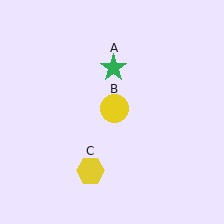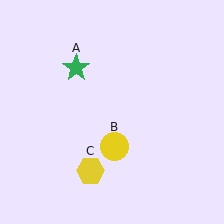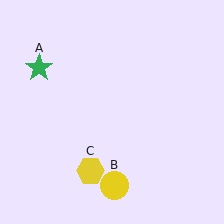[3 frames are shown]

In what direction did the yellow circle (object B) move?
The yellow circle (object B) moved down.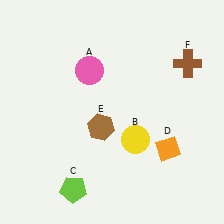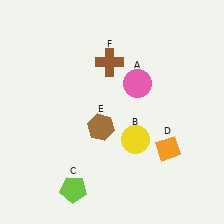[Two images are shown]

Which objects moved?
The objects that moved are: the pink circle (A), the brown cross (F).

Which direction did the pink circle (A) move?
The pink circle (A) moved right.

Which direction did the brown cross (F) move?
The brown cross (F) moved left.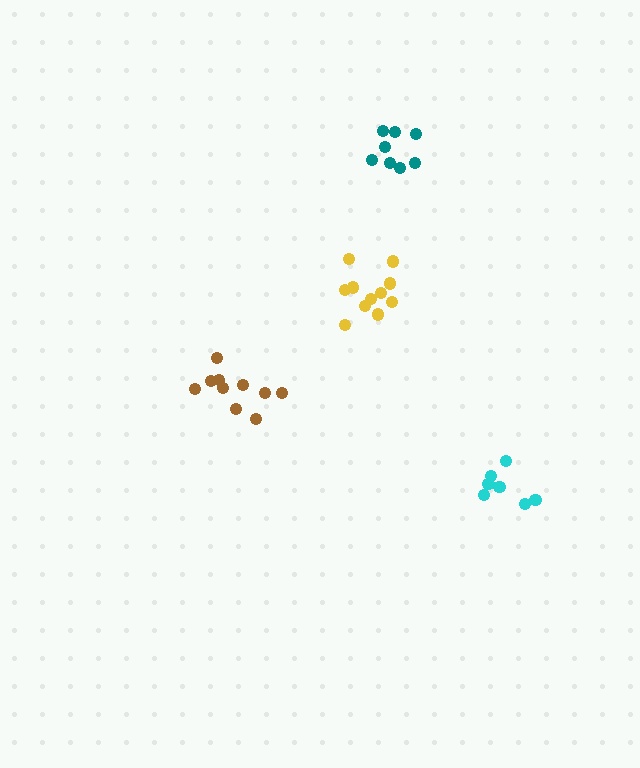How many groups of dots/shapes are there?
There are 4 groups.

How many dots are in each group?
Group 1: 11 dots, Group 2: 8 dots, Group 3: 7 dots, Group 4: 10 dots (36 total).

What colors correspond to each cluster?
The clusters are colored: yellow, teal, cyan, brown.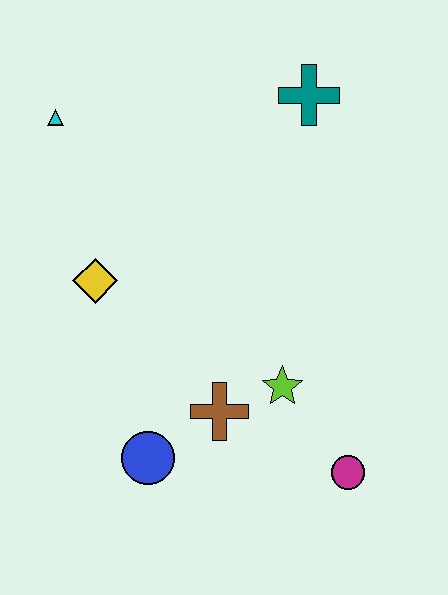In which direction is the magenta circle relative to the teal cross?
The magenta circle is below the teal cross.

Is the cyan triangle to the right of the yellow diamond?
No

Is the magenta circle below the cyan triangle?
Yes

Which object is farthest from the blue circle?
The teal cross is farthest from the blue circle.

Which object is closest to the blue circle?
The brown cross is closest to the blue circle.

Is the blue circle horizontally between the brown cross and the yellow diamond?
Yes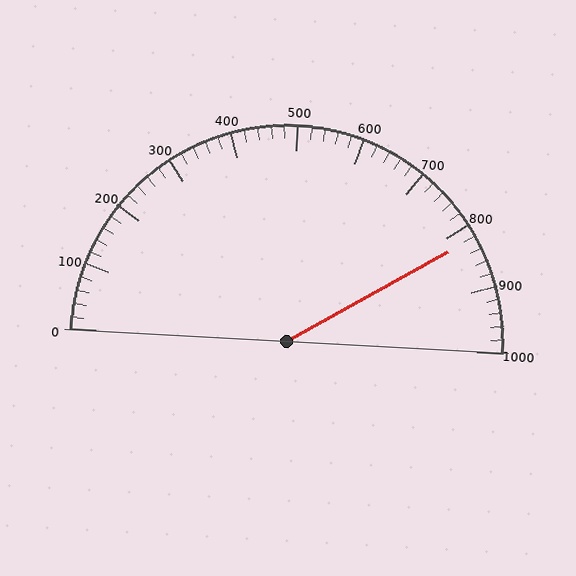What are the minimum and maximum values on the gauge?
The gauge ranges from 0 to 1000.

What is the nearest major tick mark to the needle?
The nearest major tick mark is 800.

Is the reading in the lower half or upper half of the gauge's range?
The reading is in the upper half of the range (0 to 1000).